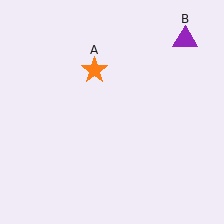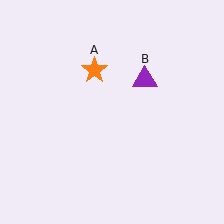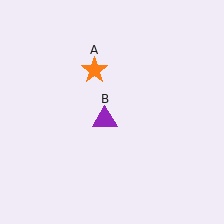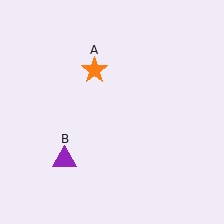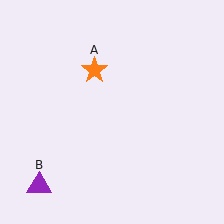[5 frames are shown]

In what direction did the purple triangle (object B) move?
The purple triangle (object B) moved down and to the left.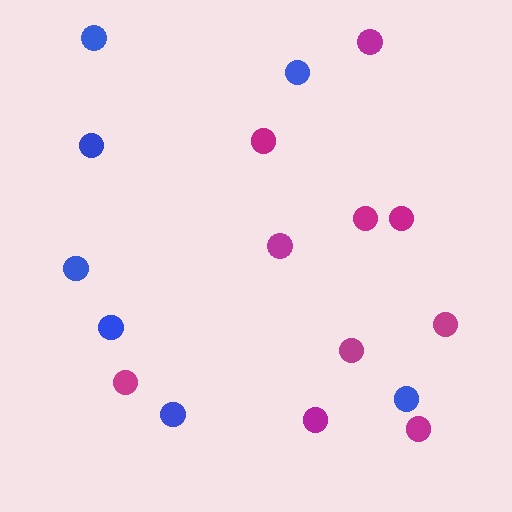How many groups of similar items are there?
There are 2 groups: one group of magenta circles (10) and one group of blue circles (7).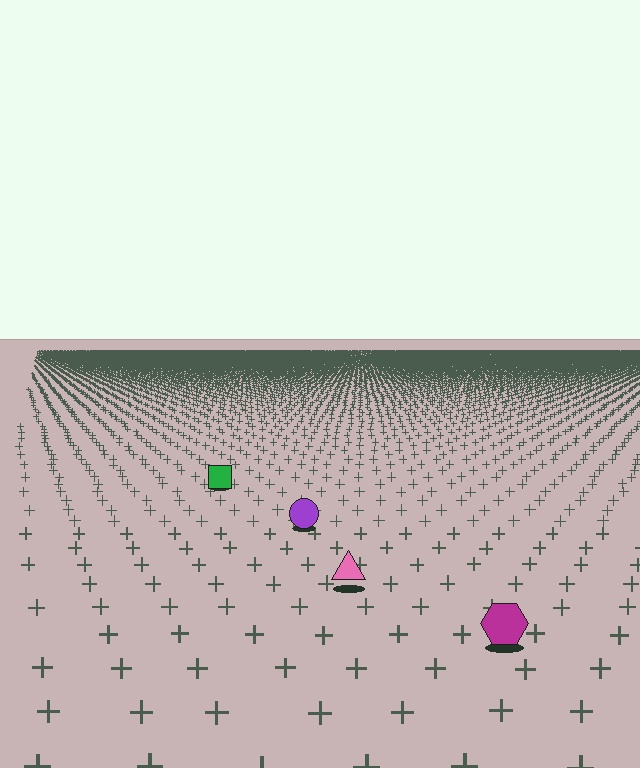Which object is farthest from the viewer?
The green square is farthest from the viewer. It appears smaller and the ground texture around it is denser.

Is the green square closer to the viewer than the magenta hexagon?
No. The magenta hexagon is closer — you can tell from the texture gradient: the ground texture is coarser near it.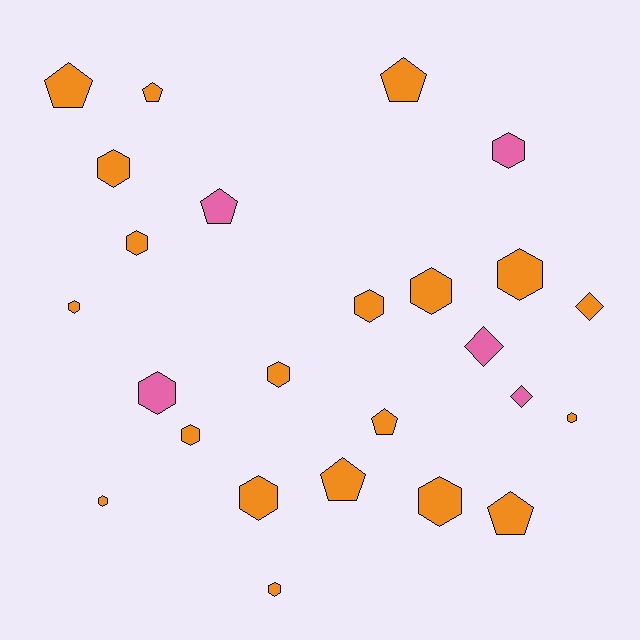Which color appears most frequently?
Orange, with 20 objects.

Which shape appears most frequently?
Hexagon, with 15 objects.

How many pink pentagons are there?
There is 1 pink pentagon.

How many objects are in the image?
There are 25 objects.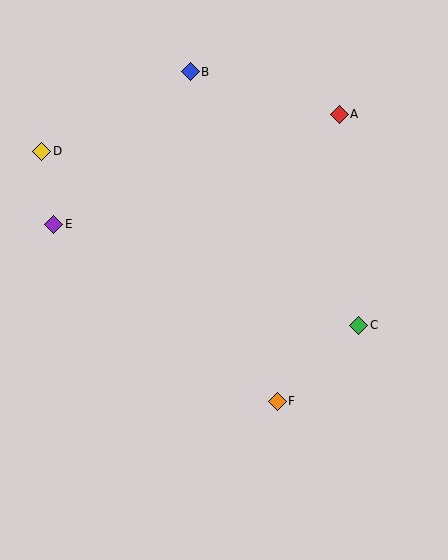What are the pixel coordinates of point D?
Point D is at (42, 151).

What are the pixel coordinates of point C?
Point C is at (359, 325).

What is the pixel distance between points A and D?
The distance between A and D is 300 pixels.